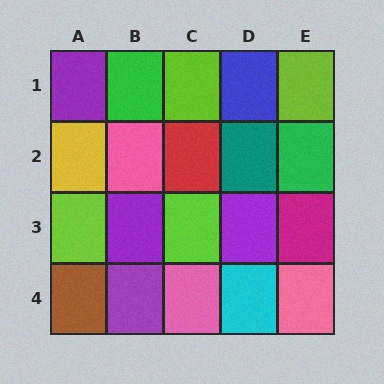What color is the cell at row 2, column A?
Yellow.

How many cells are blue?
1 cell is blue.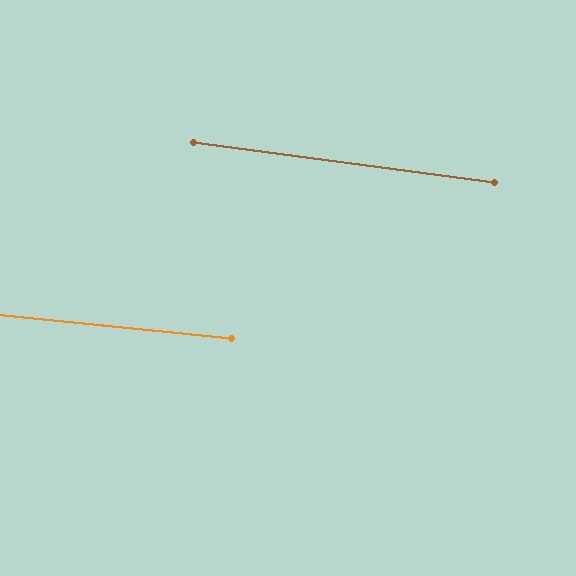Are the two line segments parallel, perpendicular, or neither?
Parallel — their directions differ by only 1.9°.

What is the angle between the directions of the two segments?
Approximately 2 degrees.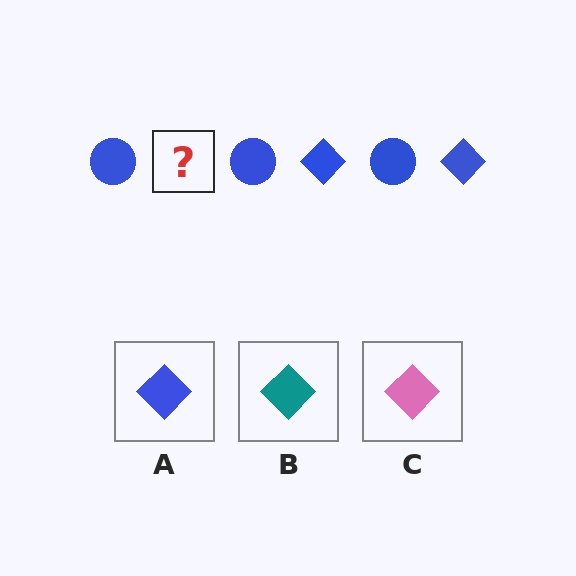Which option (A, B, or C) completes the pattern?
A.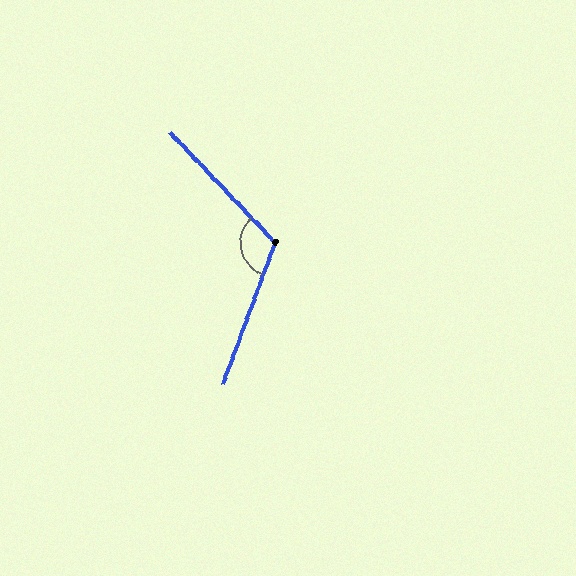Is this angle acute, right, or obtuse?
It is obtuse.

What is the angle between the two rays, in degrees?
Approximately 116 degrees.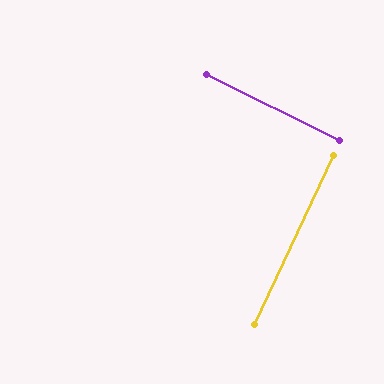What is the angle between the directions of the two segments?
Approximately 89 degrees.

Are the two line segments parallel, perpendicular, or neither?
Perpendicular — they meet at approximately 89°.